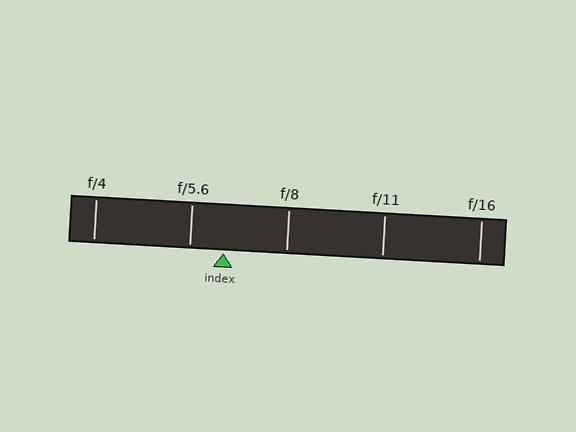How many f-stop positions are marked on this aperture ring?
There are 5 f-stop positions marked.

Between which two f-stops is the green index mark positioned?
The index mark is between f/5.6 and f/8.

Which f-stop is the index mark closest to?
The index mark is closest to f/5.6.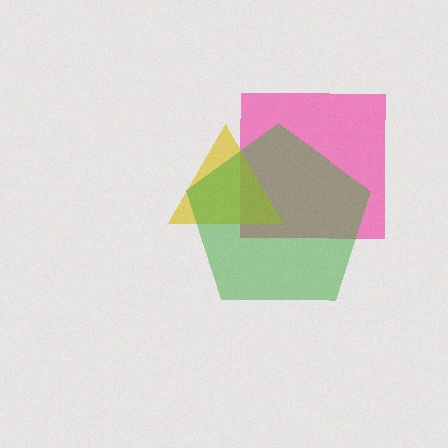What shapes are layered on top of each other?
The layered shapes are: a pink square, a yellow triangle, a green pentagon.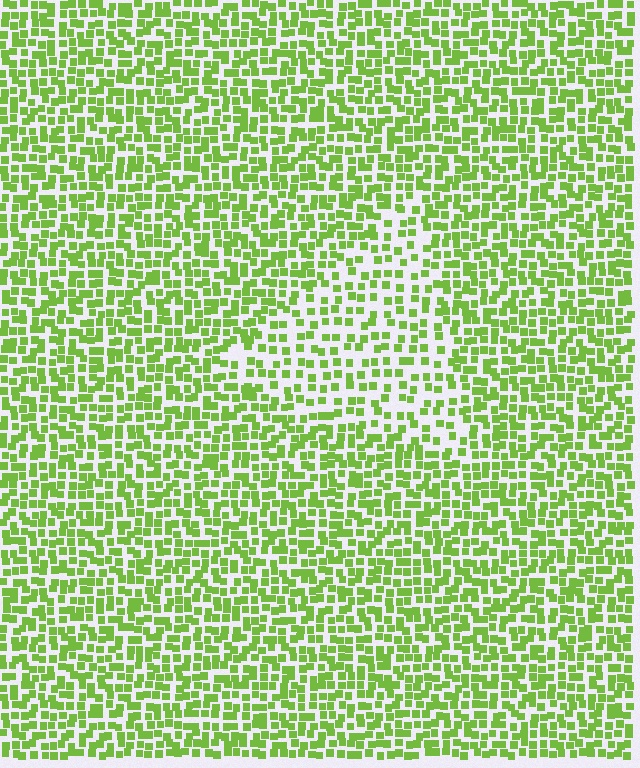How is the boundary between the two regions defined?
The boundary is defined by a change in element density (approximately 1.8x ratio). All elements are the same color, size, and shape.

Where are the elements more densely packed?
The elements are more densely packed outside the triangle boundary.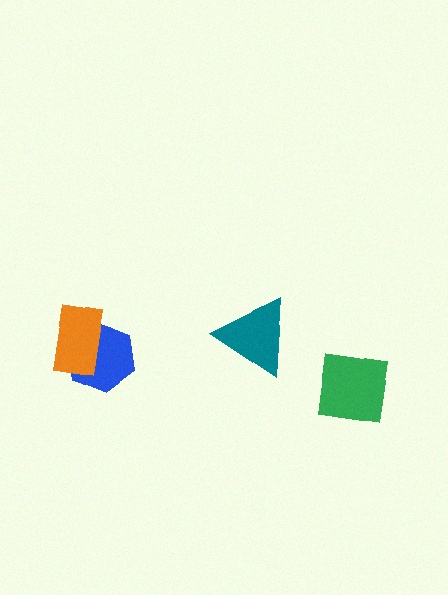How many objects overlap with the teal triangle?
0 objects overlap with the teal triangle.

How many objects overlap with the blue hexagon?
1 object overlaps with the blue hexagon.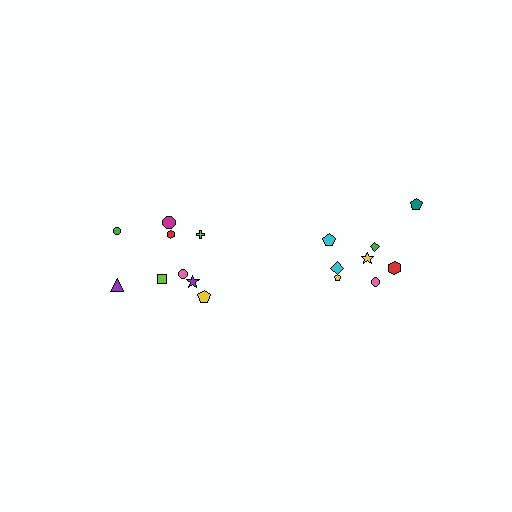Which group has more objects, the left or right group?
The left group.